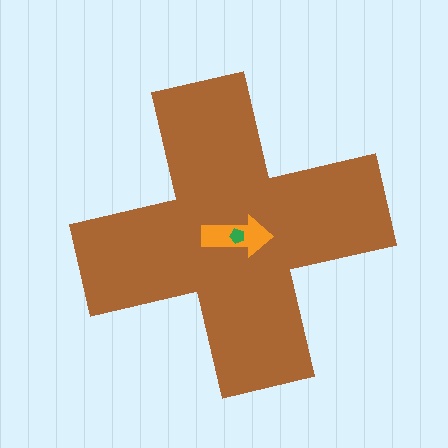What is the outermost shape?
The brown cross.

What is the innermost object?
The green pentagon.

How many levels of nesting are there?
3.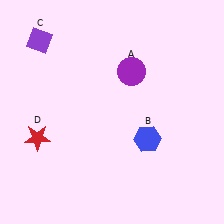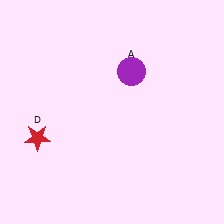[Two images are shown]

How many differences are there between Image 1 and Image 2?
There are 2 differences between the two images.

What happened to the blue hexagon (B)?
The blue hexagon (B) was removed in Image 2. It was in the bottom-right area of Image 1.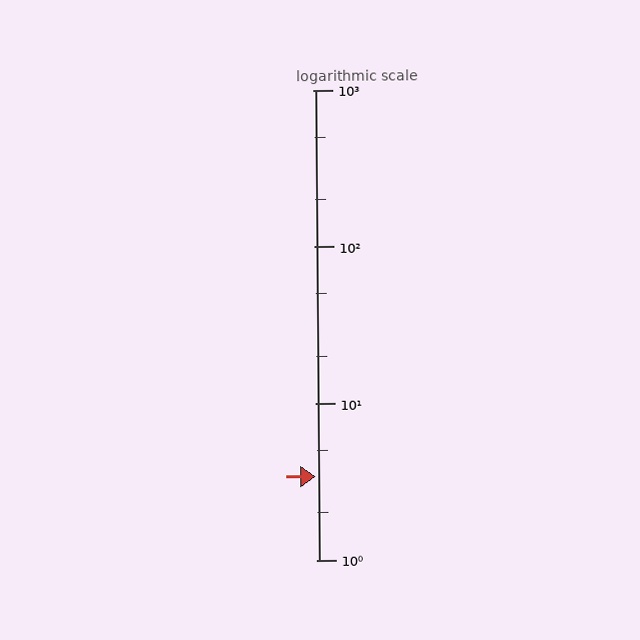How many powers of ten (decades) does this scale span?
The scale spans 3 decades, from 1 to 1000.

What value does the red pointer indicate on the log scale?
The pointer indicates approximately 3.4.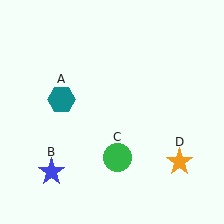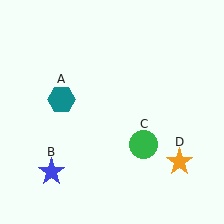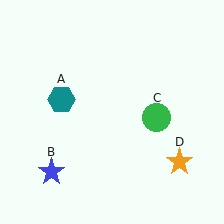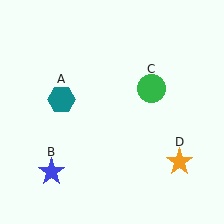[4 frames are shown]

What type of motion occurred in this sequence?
The green circle (object C) rotated counterclockwise around the center of the scene.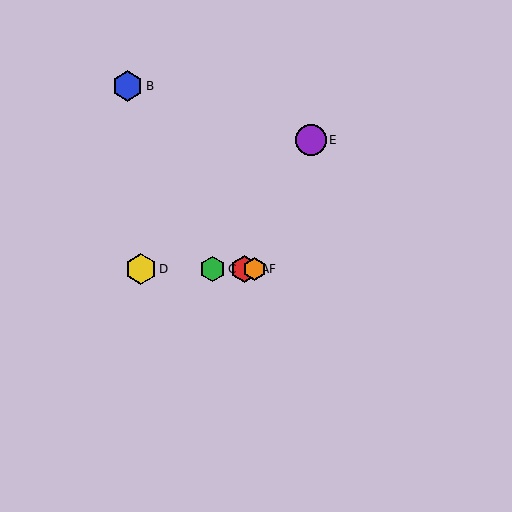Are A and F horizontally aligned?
Yes, both are at y≈269.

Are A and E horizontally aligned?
No, A is at y≈269 and E is at y≈140.